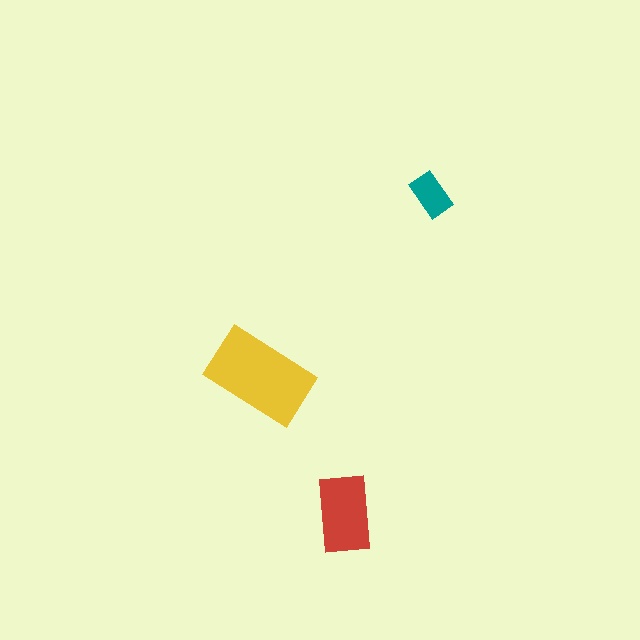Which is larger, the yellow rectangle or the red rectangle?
The yellow one.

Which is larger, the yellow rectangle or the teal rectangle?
The yellow one.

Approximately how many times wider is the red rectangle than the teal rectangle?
About 1.5 times wider.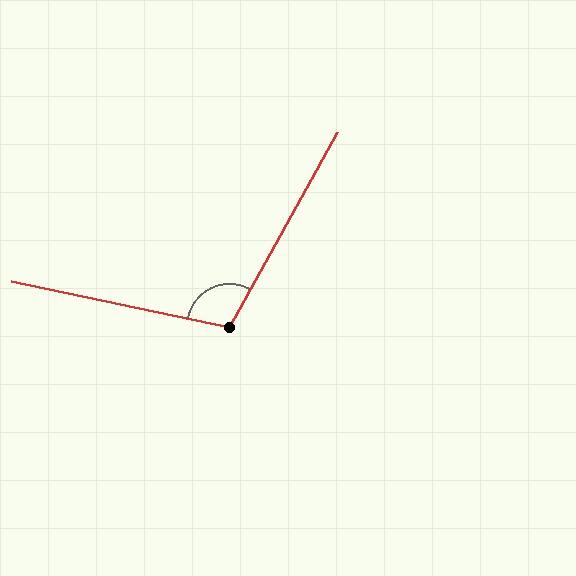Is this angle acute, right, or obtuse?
It is obtuse.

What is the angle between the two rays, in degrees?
Approximately 107 degrees.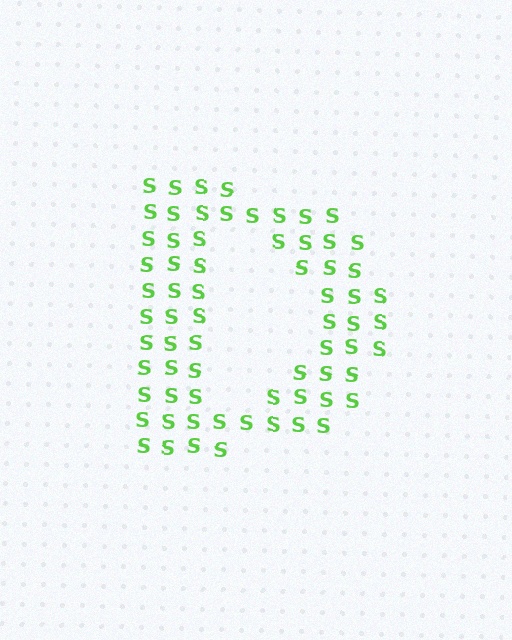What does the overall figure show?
The overall figure shows the letter D.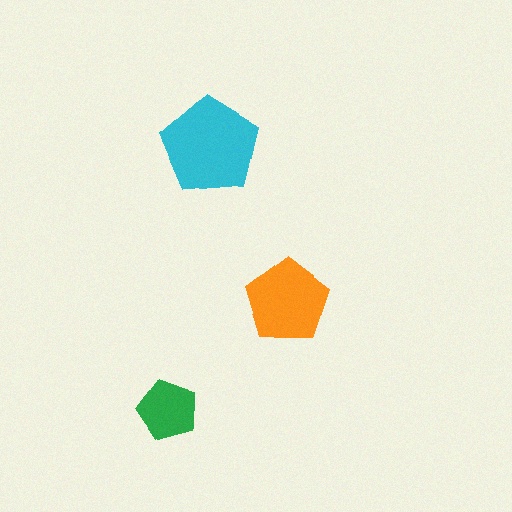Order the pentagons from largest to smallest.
the cyan one, the orange one, the green one.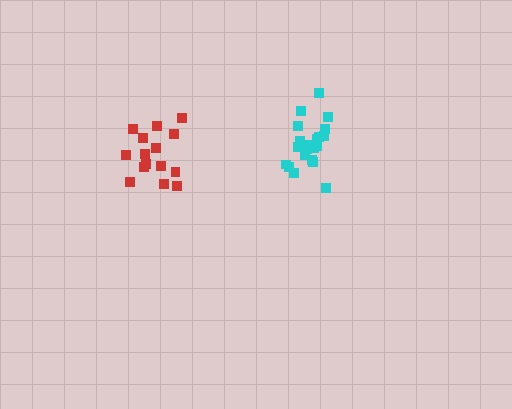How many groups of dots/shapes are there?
There are 2 groups.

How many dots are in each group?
Group 1: 15 dots, Group 2: 21 dots (36 total).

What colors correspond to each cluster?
The clusters are colored: red, cyan.